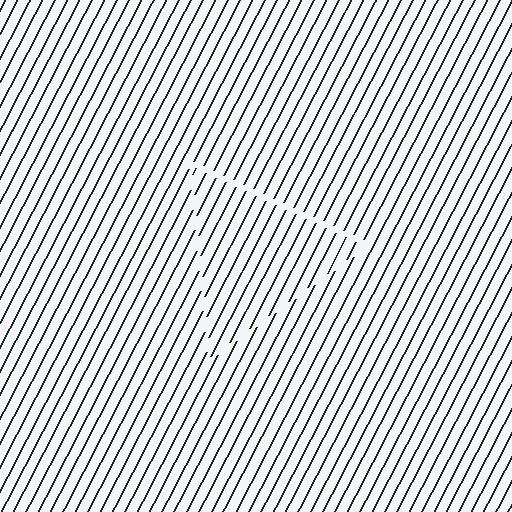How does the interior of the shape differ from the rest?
The interior of the shape contains the same grating, shifted by half a period — the contour is defined by the phase discontinuity where line-ends from the inner and outer gratings abut.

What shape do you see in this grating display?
An illusory triangle. The interior of the shape contains the same grating, shifted by half a period — the contour is defined by the phase discontinuity where line-ends from the inner and outer gratings abut.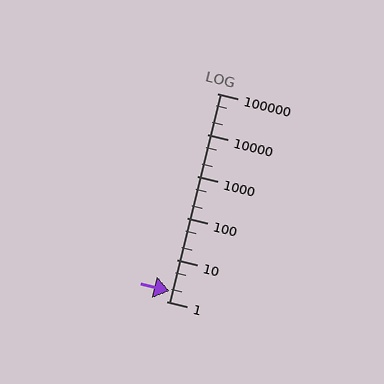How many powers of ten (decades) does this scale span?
The scale spans 5 decades, from 1 to 100000.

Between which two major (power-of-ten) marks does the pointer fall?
The pointer is between 1 and 10.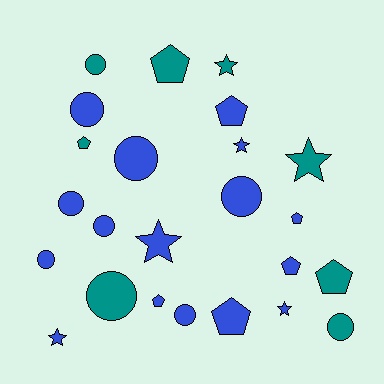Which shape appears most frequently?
Circle, with 10 objects.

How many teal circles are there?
There are 3 teal circles.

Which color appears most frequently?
Blue, with 16 objects.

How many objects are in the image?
There are 24 objects.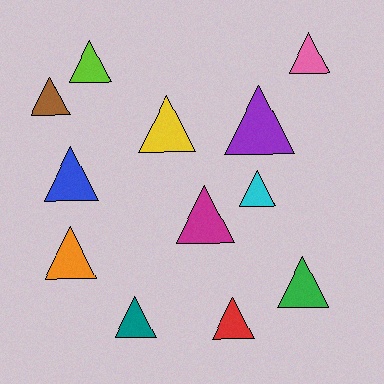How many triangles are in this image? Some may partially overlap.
There are 12 triangles.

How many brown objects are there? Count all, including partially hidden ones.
There is 1 brown object.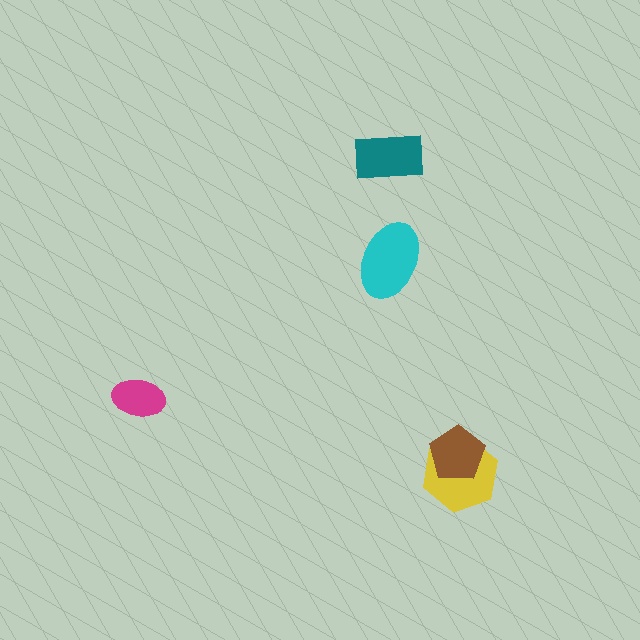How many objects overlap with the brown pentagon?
1 object overlaps with the brown pentagon.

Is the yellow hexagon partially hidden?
Yes, it is partially covered by another shape.